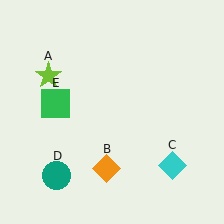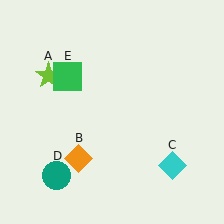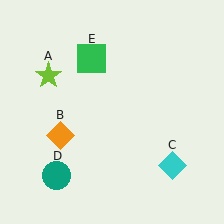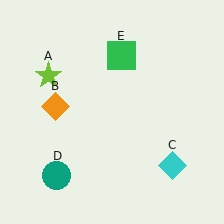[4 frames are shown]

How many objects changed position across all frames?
2 objects changed position: orange diamond (object B), green square (object E).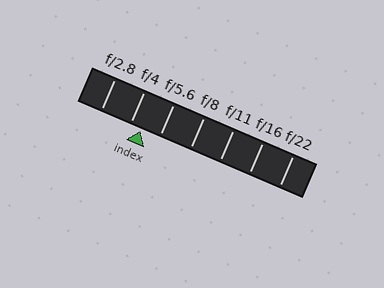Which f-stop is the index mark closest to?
The index mark is closest to f/4.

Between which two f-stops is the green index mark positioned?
The index mark is between f/4 and f/5.6.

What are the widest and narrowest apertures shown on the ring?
The widest aperture shown is f/2.8 and the narrowest is f/22.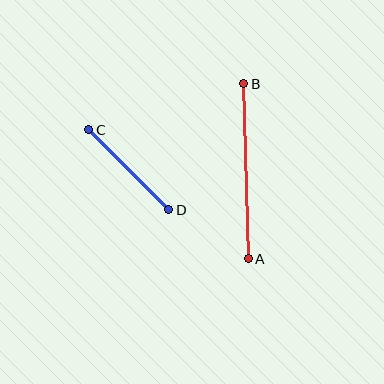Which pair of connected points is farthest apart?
Points A and B are farthest apart.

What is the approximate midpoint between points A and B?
The midpoint is at approximately (246, 171) pixels.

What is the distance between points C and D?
The distance is approximately 113 pixels.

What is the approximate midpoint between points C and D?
The midpoint is at approximately (129, 170) pixels.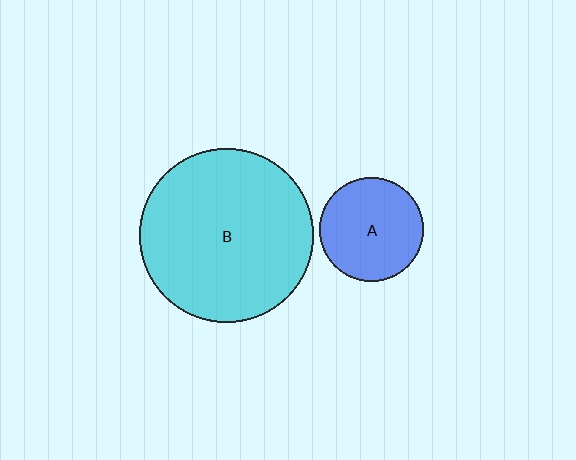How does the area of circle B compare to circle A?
Approximately 2.8 times.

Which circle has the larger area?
Circle B (cyan).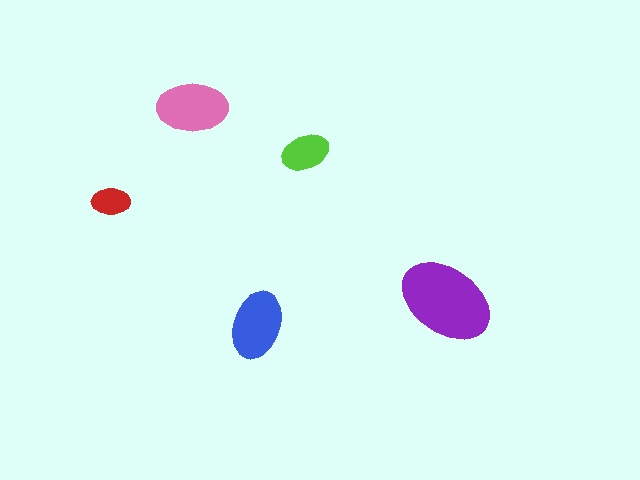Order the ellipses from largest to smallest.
the purple one, the pink one, the blue one, the lime one, the red one.